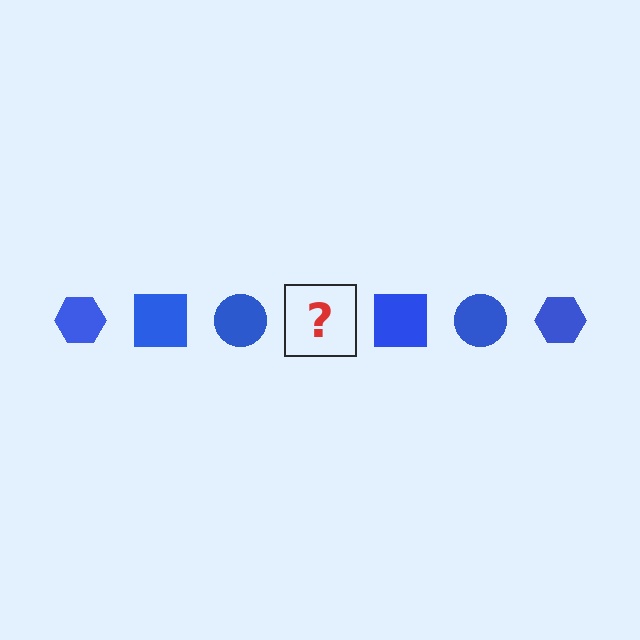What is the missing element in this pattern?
The missing element is a blue hexagon.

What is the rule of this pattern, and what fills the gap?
The rule is that the pattern cycles through hexagon, square, circle shapes in blue. The gap should be filled with a blue hexagon.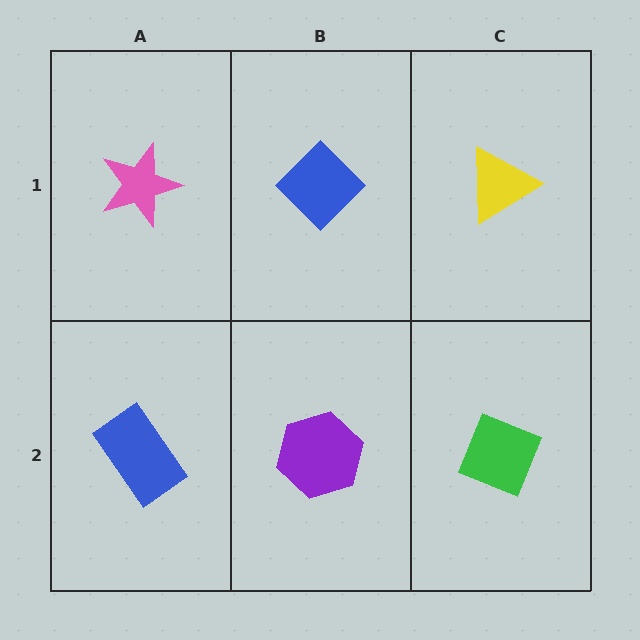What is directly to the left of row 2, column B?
A blue rectangle.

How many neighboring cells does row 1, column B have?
3.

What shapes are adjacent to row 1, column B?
A purple hexagon (row 2, column B), a pink star (row 1, column A), a yellow triangle (row 1, column C).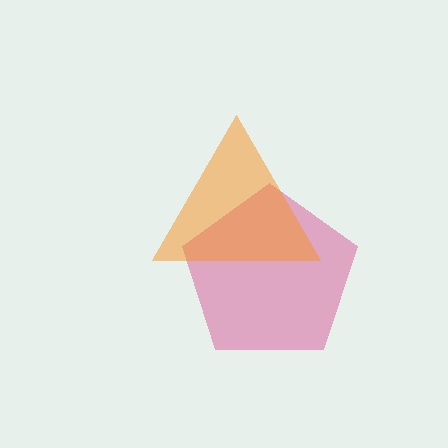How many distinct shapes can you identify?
There are 2 distinct shapes: a pink pentagon, an orange triangle.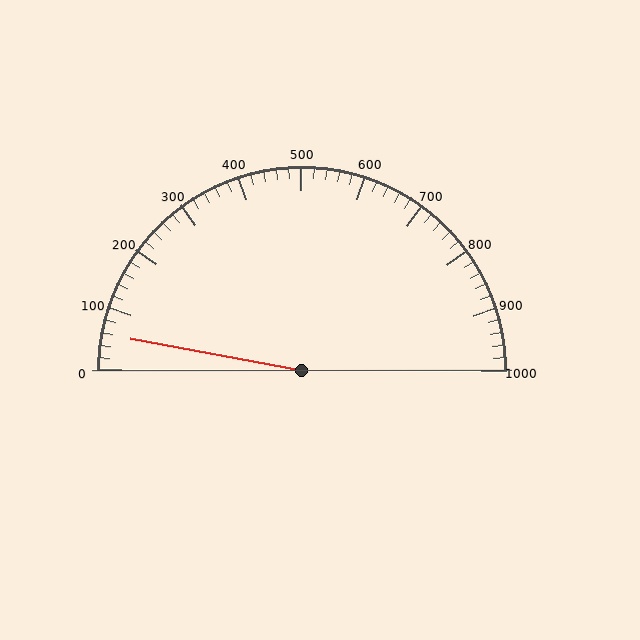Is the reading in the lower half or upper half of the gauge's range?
The reading is in the lower half of the range (0 to 1000).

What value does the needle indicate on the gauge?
The needle indicates approximately 60.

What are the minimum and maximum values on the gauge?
The gauge ranges from 0 to 1000.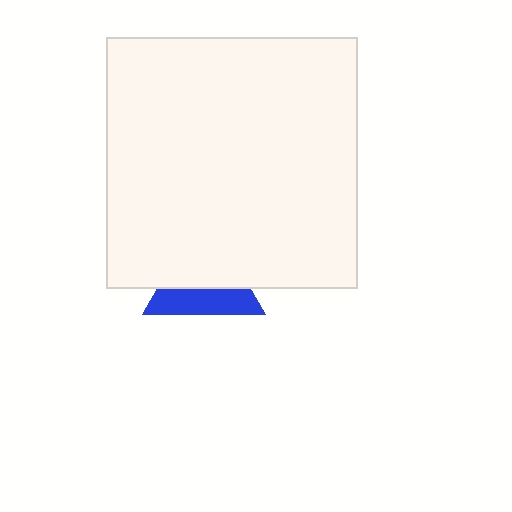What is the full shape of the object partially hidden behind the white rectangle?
The partially hidden object is a blue triangle.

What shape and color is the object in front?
The object in front is a white rectangle.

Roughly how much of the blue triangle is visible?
A small part of it is visible (roughly 42%).